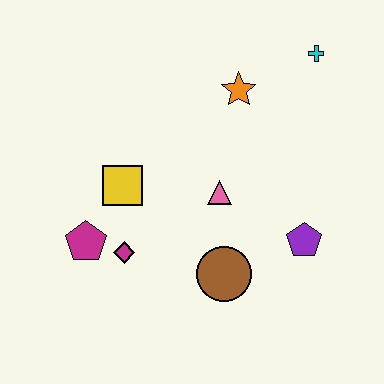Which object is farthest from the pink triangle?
The cyan cross is farthest from the pink triangle.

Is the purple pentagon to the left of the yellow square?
No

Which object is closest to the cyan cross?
The orange star is closest to the cyan cross.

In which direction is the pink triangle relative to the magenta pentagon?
The pink triangle is to the right of the magenta pentagon.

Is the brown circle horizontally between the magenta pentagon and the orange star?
Yes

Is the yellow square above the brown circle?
Yes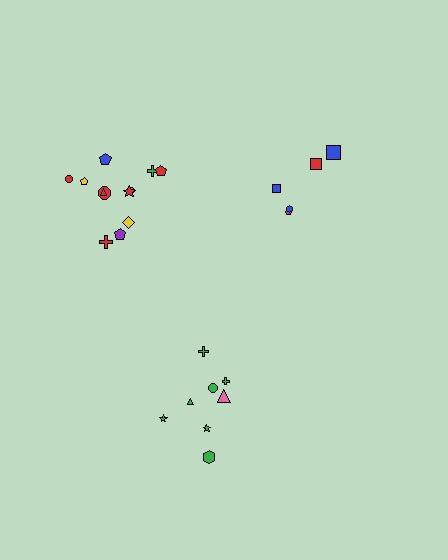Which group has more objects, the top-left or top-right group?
The top-left group.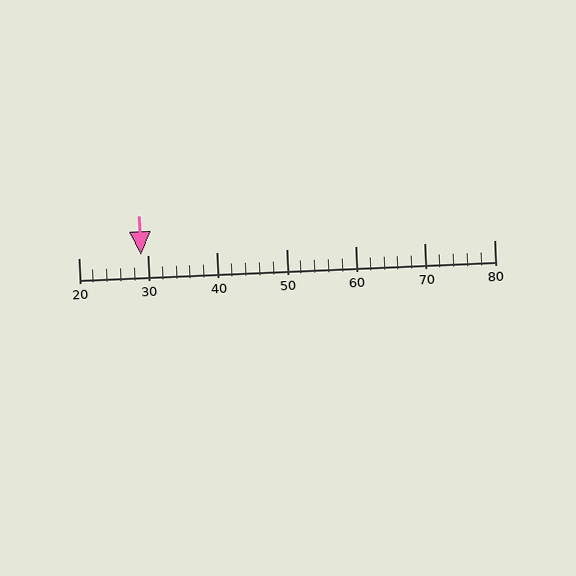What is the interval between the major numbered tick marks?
The major tick marks are spaced 10 units apart.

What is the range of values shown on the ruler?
The ruler shows values from 20 to 80.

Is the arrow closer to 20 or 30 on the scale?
The arrow is closer to 30.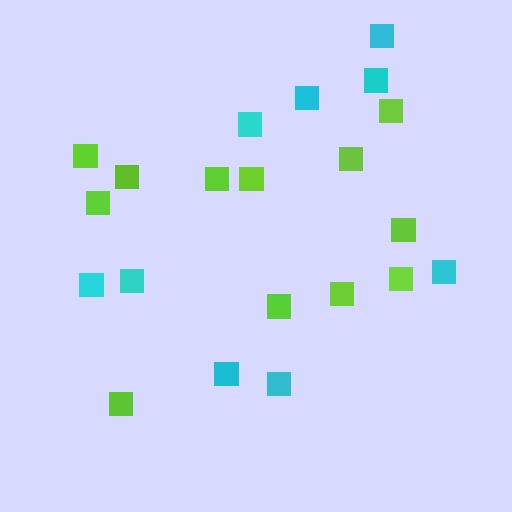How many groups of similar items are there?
There are 2 groups: one group of lime squares (12) and one group of cyan squares (9).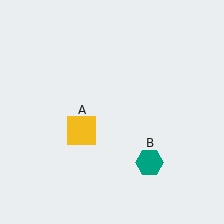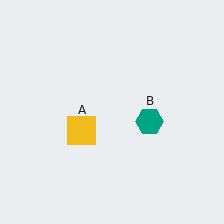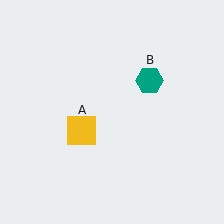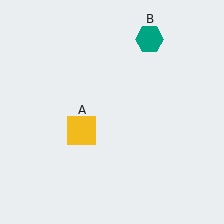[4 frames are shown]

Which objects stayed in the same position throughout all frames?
Yellow square (object A) remained stationary.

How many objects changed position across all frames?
1 object changed position: teal hexagon (object B).